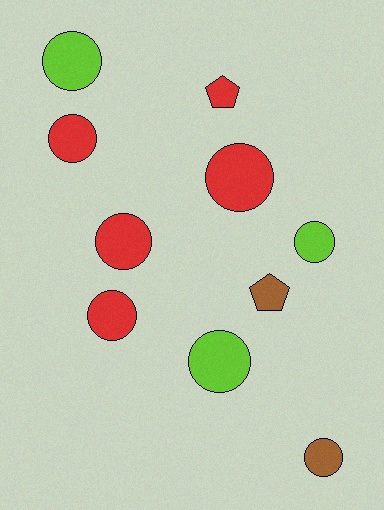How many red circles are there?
There are 4 red circles.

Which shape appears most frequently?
Circle, with 8 objects.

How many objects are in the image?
There are 10 objects.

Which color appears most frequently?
Red, with 5 objects.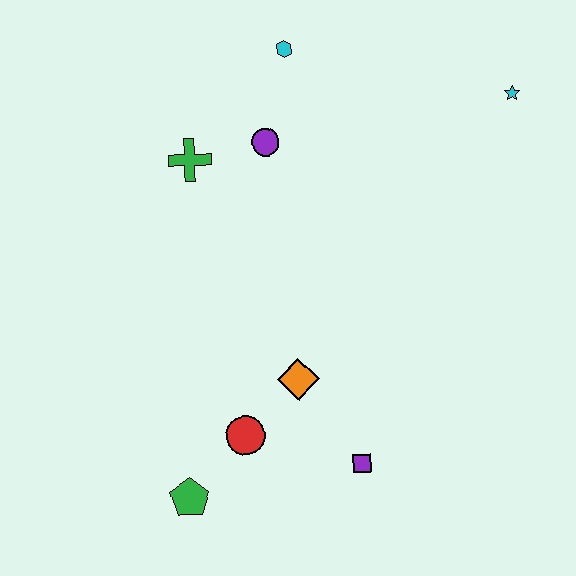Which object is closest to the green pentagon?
The red circle is closest to the green pentagon.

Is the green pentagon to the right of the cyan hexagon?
No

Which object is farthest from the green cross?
The purple square is farthest from the green cross.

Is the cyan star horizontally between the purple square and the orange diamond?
No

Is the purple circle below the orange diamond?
No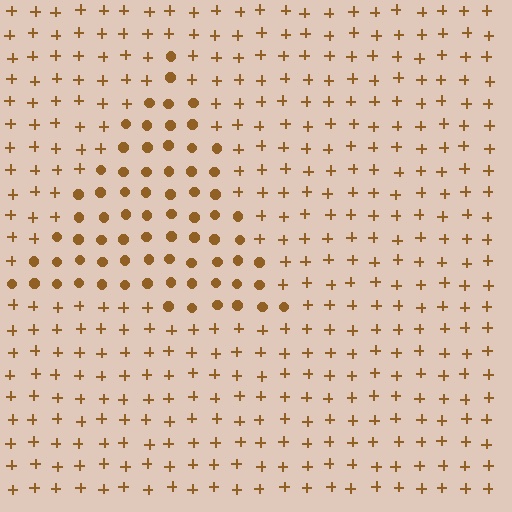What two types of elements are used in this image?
The image uses circles inside the triangle region and plus signs outside it.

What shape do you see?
I see a triangle.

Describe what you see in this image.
The image is filled with small brown elements arranged in a uniform grid. A triangle-shaped region contains circles, while the surrounding area contains plus signs. The boundary is defined purely by the change in element shape.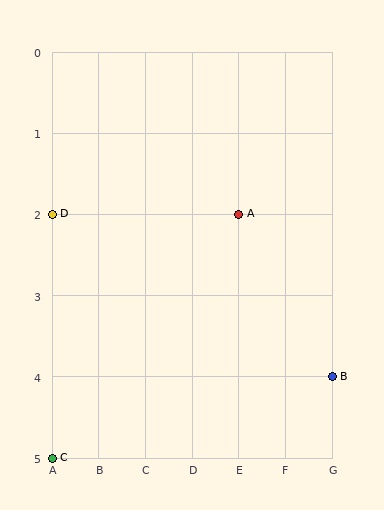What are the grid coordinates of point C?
Point C is at grid coordinates (A, 5).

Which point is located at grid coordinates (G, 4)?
Point B is at (G, 4).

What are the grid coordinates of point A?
Point A is at grid coordinates (E, 2).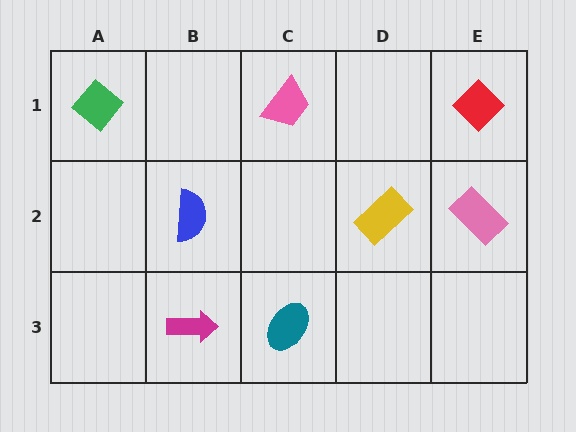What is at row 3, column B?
A magenta arrow.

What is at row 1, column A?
A green diamond.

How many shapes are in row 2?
3 shapes.